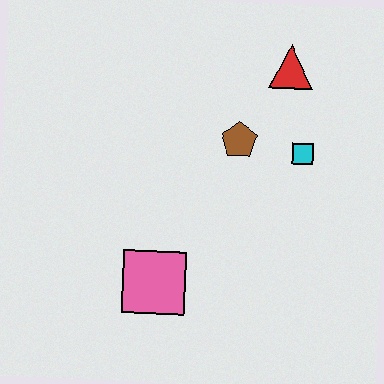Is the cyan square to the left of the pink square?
No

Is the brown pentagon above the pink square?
Yes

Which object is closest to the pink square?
The brown pentagon is closest to the pink square.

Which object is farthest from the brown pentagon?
The pink square is farthest from the brown pentagon.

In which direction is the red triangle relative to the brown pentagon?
The red triangle is above the brown pentagon.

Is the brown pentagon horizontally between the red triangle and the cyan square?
No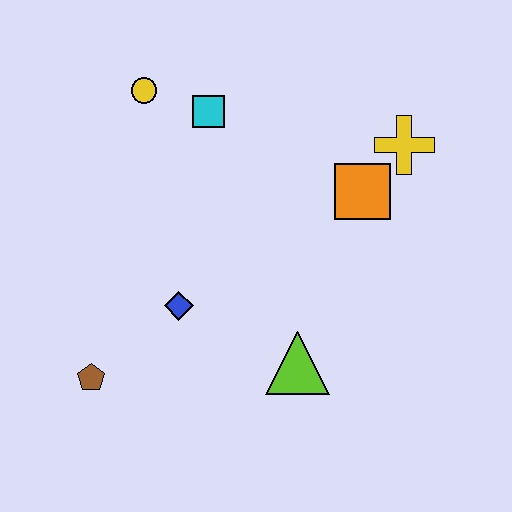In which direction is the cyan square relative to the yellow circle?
The cyan square is to the right of the yellow circle.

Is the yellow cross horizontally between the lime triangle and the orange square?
No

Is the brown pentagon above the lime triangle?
No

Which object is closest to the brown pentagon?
The blue diamond is closest to the brown pentagon.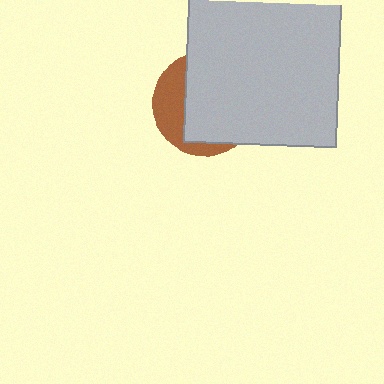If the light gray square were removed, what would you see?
You would see the complete brown circle.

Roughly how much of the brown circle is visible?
A small part of it is visible (roughly 32%).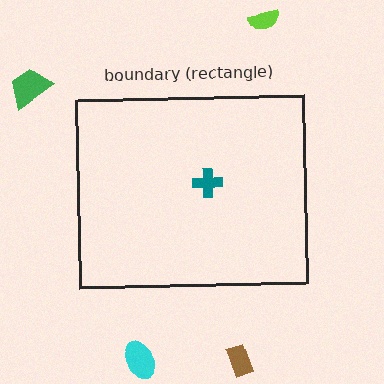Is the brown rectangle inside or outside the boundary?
Outside.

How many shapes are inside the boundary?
1 inside, 4 outside.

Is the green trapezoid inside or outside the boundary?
Outside.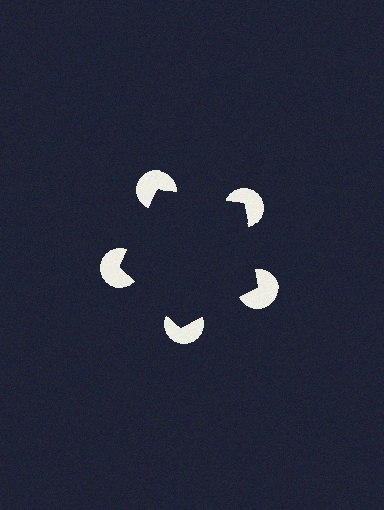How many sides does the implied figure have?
5 sides.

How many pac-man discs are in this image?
There are 5 — one at each vertex of the illusory pentagon.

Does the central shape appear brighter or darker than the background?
It typically appears slightly darker than the background, even though no actual brightness change is drawn.